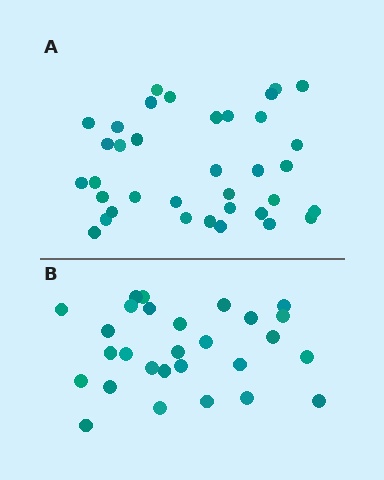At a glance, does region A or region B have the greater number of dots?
Region A (the top region) has more dots.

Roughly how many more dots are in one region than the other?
Region A has roughly 8 or so more dots than region B.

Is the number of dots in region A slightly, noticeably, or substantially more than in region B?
Region A has noticeably more, but not dramatically so. The ratio is roughly 1.3 to 1.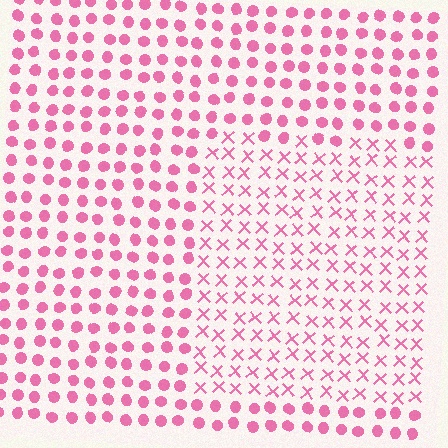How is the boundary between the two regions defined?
The boundary is defined by a change in element shape: X marks inside vs. circles outside. All elements share the same color and spacing.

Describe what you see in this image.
The image is filled with small pink elements arranged in a uniform grid. A rectangle-shaped region contains X marks, while the surrounding area contains circles. The boundary is defined purely by the change in element shape.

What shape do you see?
I see a rectangle.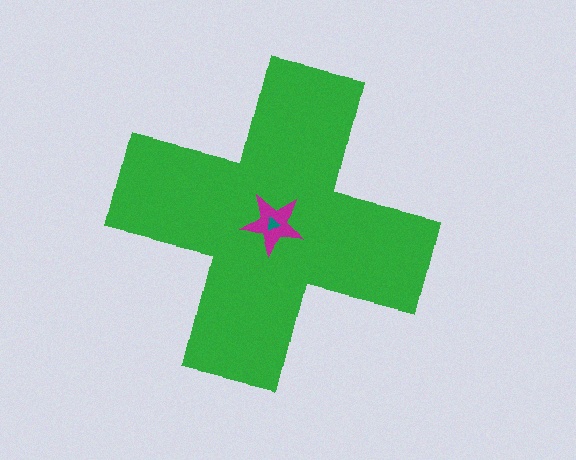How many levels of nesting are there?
3.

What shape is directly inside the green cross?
The magenta star.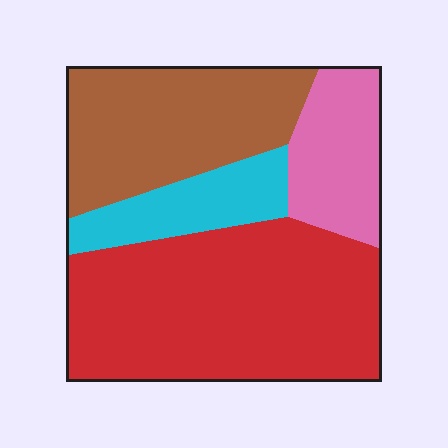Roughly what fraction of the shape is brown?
Brown covers roughly 25% of the shape.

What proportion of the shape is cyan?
Cyan takes up about one eighth (1/8) of the shape.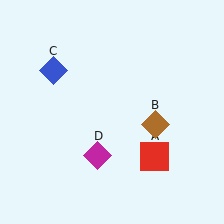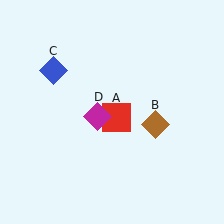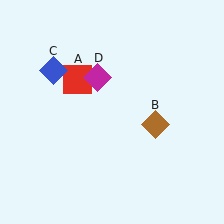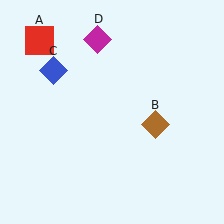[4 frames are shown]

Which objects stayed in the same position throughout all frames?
Brown diamond (object B) and blue diamond (object C) remained stationary.